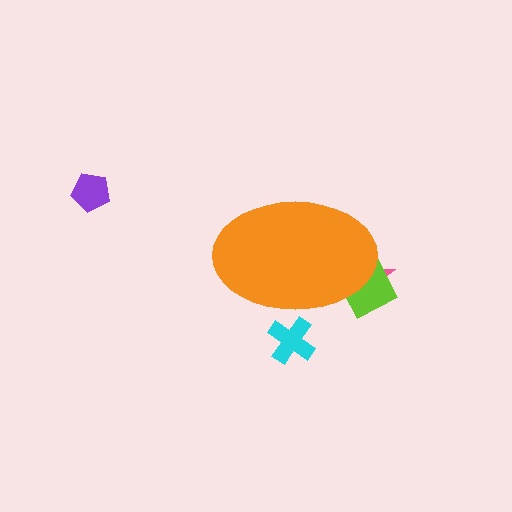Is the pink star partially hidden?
Yes, the pink star is partially hidden behind the orange ellipse.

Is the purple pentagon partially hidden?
No, the purple pentagon is fully visible.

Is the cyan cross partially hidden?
Yes, the cyan cross is partially hidden behind the orange ellipse.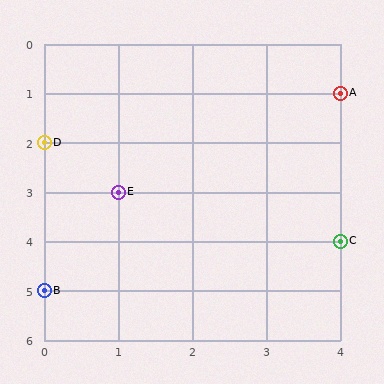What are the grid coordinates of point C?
Point C is at grid coordinates (4, 4).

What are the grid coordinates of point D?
Point D is at grid coordinates (0, 2).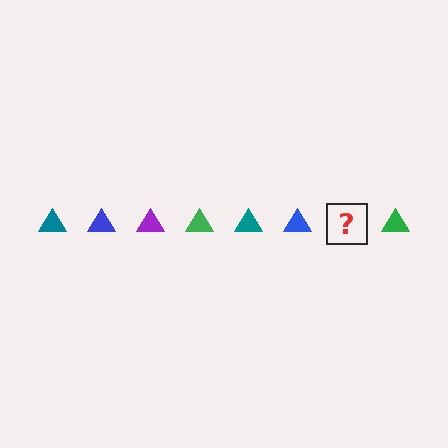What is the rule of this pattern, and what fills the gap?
The rule is that the pattern cycles through teal, blue, purple, green triangles. The gap should be filled with a purple triangle.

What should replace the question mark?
The question mark should be replaced with a purple triangle.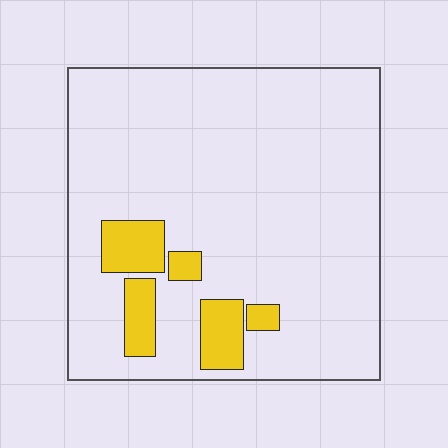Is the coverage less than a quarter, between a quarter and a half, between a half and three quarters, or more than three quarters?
Less than a quarter.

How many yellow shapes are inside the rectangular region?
5.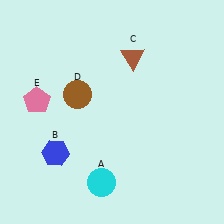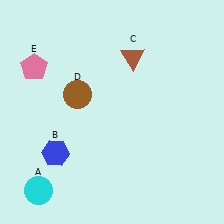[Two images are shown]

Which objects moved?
The objects that moved are: the cyan circle (A), the pink pentagon (E).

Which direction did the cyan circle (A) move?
The cyan circle (A) moved left.